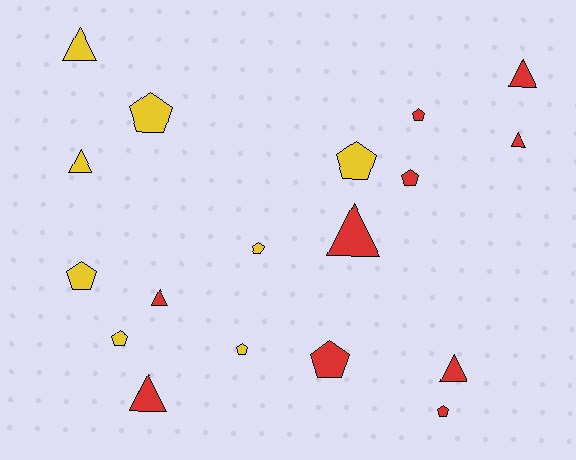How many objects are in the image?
There are 18 objects.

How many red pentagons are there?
There are 4 red pentagons.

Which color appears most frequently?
Red, with 10 objects.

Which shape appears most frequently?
Pentagon, with 10 objects.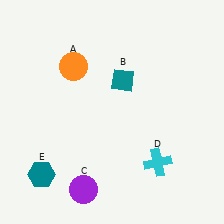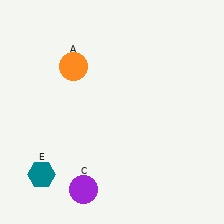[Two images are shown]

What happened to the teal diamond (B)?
The teal diamond (B) was removed in Image 2. It was in the top-right area of Image 1.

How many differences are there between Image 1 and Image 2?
There are 2 differences between the two images.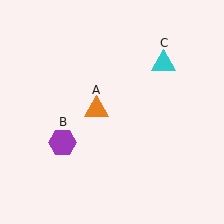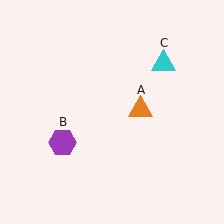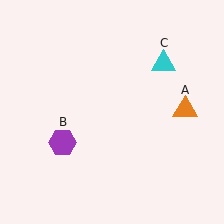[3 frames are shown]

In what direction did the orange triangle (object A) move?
The orange triangle (object A) moved right.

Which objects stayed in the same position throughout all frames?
Purple hexagon (object B) and cyan triangle (object C) remained stationary.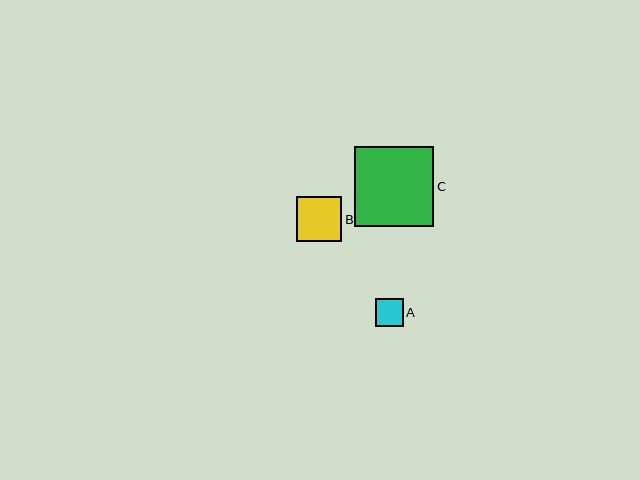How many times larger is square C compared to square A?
Square C is approximately 2.9 times the size of square A.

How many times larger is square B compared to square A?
Square B is approximately 1.6 times the size of square A.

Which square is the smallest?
Square A is the smallest with a size of approximately 27 pixels.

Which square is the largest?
Square C is the largest with a size of approximately 80 pixels.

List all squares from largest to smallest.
From largest to smallest: C, B, A.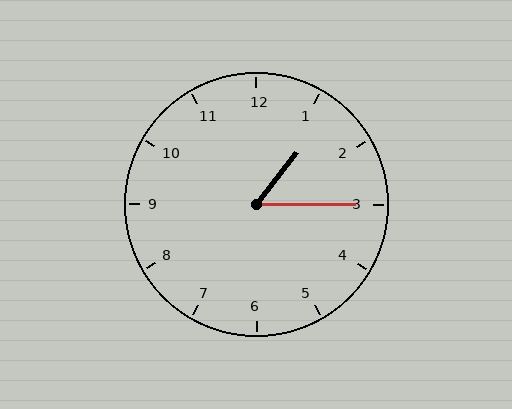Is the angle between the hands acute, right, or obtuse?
It is acute.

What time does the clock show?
1:15.